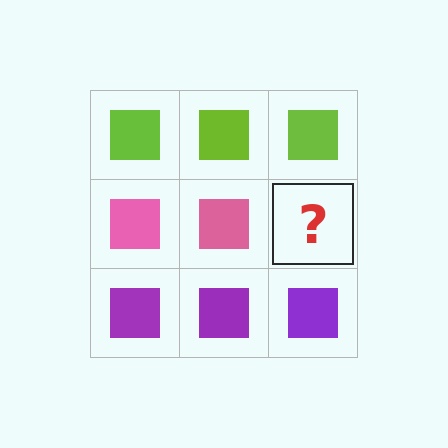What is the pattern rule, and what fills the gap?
The rule is that each row has a consistent color. The gap should be filled with a pink square.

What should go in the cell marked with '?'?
The missing cell should contain a pink square.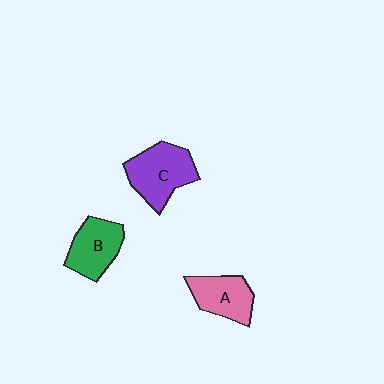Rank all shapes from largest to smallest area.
From largest to smallest: C (purple), B (green), A (pink).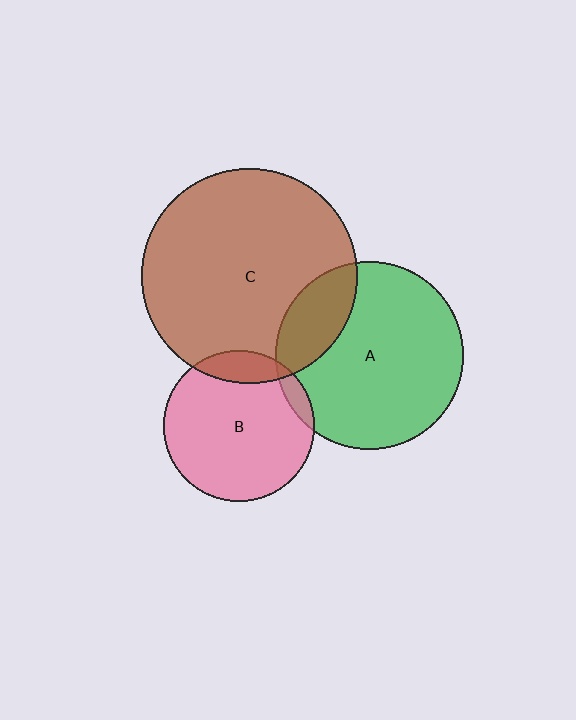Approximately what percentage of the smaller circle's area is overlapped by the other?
Approximately 20%.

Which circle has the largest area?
Circle C (brown).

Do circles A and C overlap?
Yes.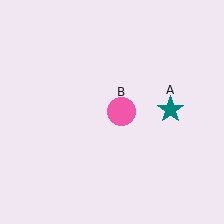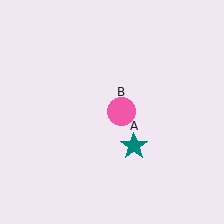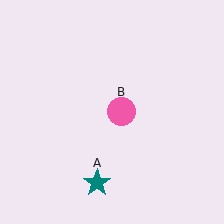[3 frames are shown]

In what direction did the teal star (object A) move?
The teal star (object A) moved down and to the left.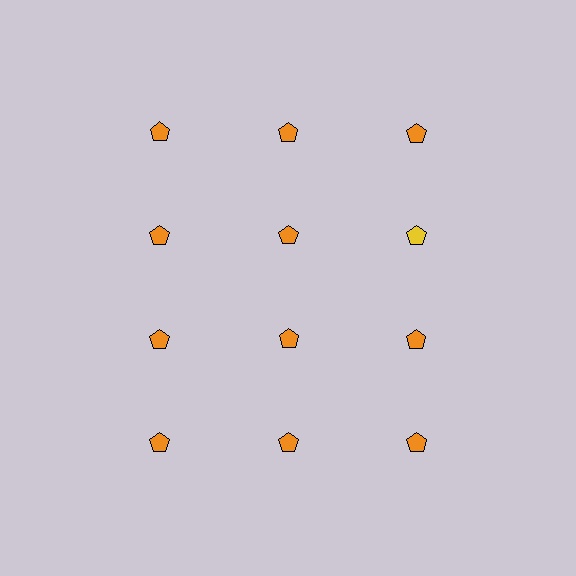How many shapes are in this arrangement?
There are 12 shapes arranged in a grid pattern.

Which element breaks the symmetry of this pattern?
The yellow pentagon in the second row, center column breaks the symmetry. All other shapes are orange pentagons.